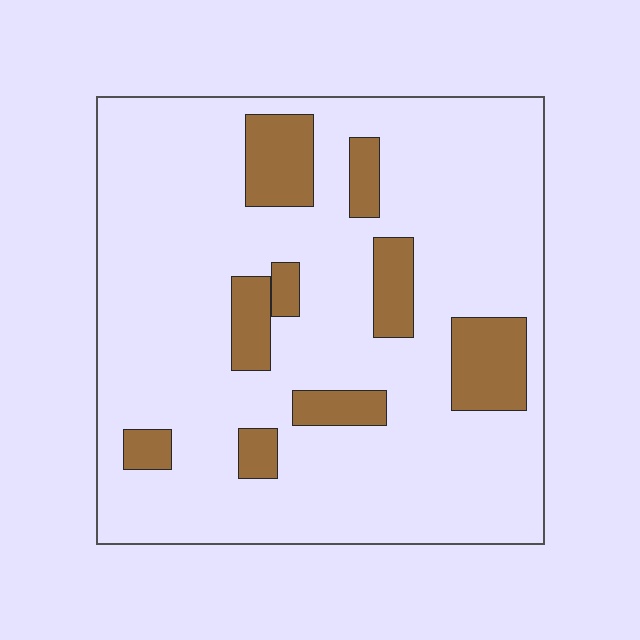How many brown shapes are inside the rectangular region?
9.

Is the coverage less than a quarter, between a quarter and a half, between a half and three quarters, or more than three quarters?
Less than a quarter.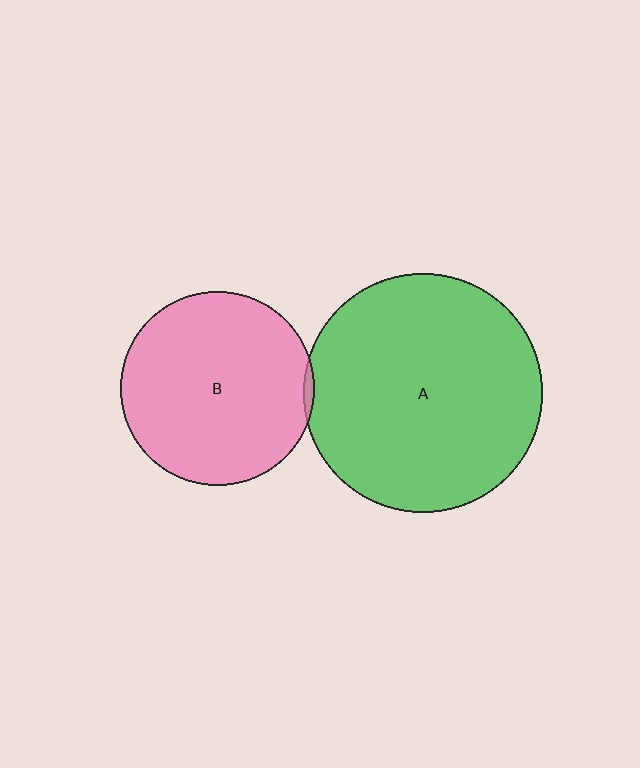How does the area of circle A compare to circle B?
Approximately 1.5 times.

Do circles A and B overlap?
Yes.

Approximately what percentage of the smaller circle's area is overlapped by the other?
Approximately 5%.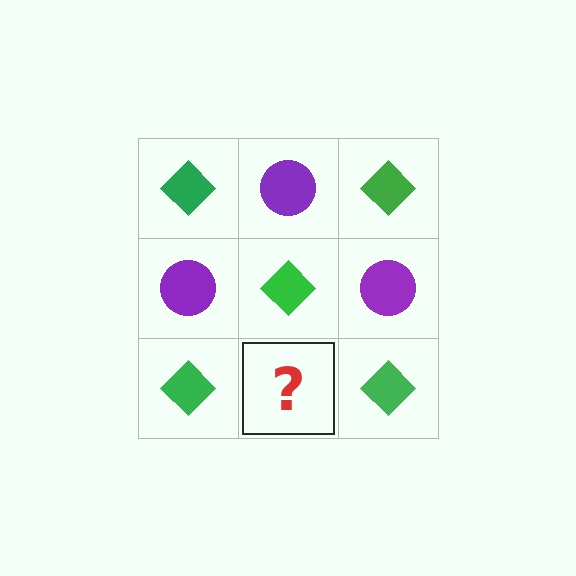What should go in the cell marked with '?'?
The missing cell should contain a purple circle.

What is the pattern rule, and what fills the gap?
The rule is that it alternates green diamond and purple circle in a checkerboard pattern. The gap should be filled with a purple circle.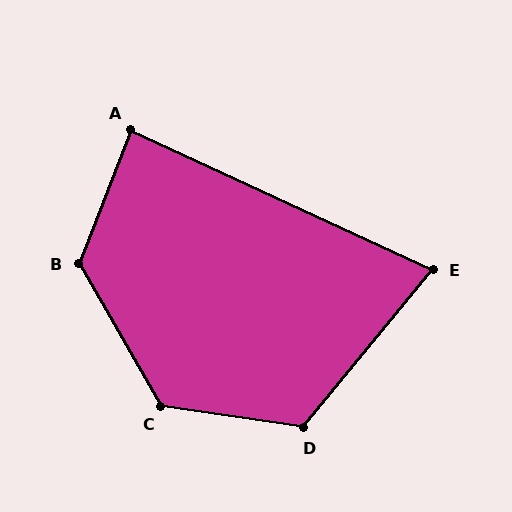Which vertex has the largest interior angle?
C, at approximately 129 degrees.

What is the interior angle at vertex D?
Approximately 121 degrees (obtuse).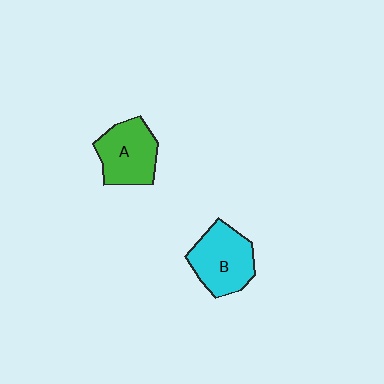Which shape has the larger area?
Shape B (cyan).